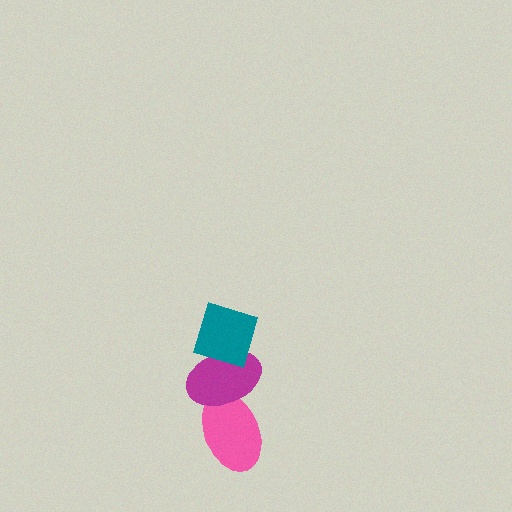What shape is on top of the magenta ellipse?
The teal diamond is on top of the magenta ellipse.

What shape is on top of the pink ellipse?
The magenta ellipse is on top of the pink ellipse.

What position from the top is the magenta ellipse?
The magenta ellipse is 2nd from the top.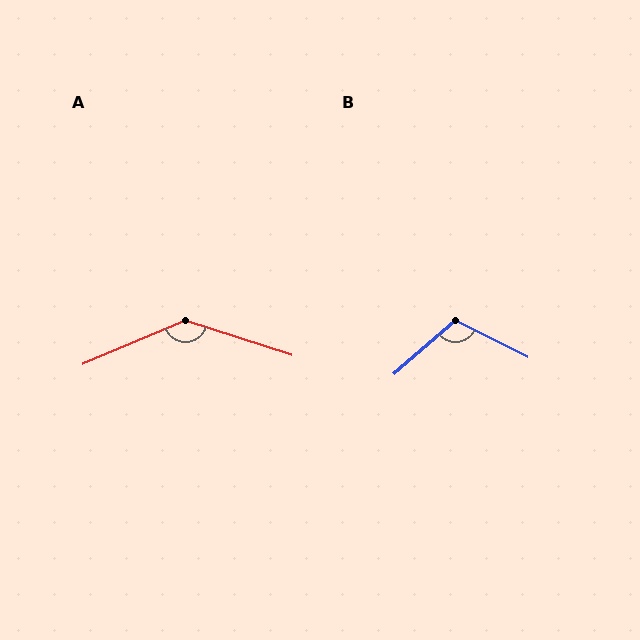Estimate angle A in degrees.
Approximately 139 degrees.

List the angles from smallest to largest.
B (112°), A (139°).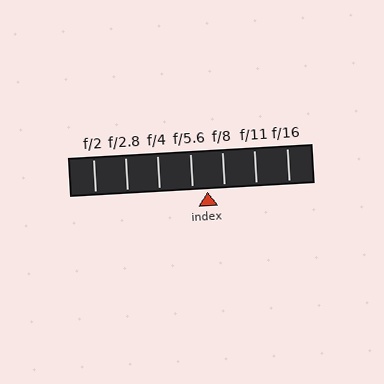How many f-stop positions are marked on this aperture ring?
There are 7 f-stop positions marked.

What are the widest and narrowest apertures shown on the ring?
The widest aperture shown is f/2 and the narrowest is f/16.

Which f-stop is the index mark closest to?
The index mark is closest to f/5.6.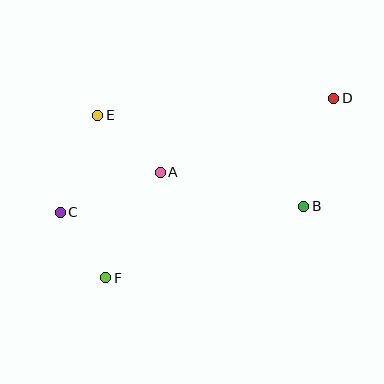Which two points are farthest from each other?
Points C and D are farthest from each other.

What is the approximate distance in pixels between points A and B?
The distance between A and B is approximately 147 pixels.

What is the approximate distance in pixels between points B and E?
The distance between B and E is approximately 225 pixels.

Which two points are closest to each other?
Points C and F are closest to each other.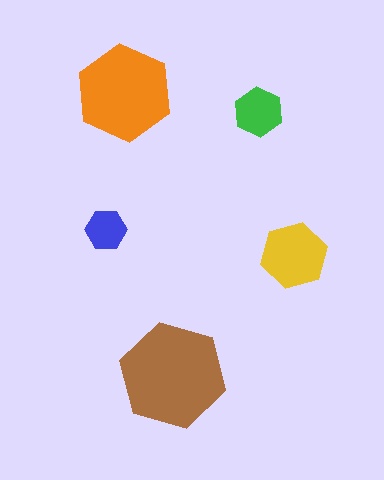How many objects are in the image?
There are 5 objects in the image.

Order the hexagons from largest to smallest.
the brown one, the orange one, the yellow one, the green one, the blue one.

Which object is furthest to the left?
The blue hexagon is leftmost.